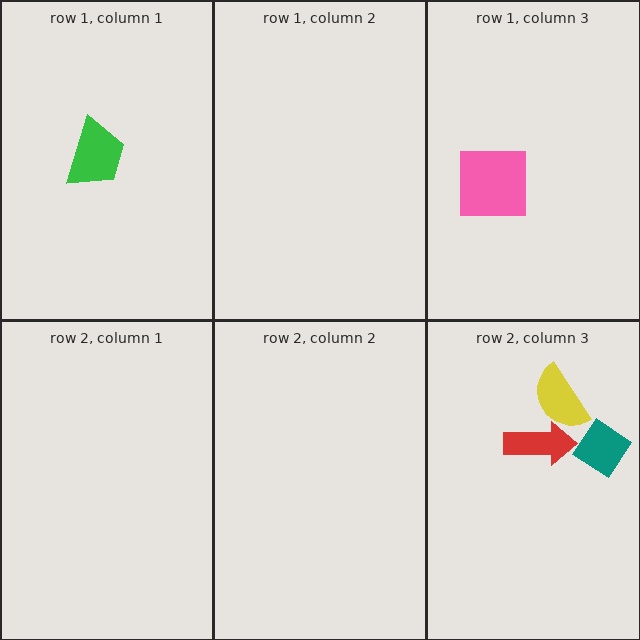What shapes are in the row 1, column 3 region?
The pink square.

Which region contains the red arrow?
The row 2, column 3 region.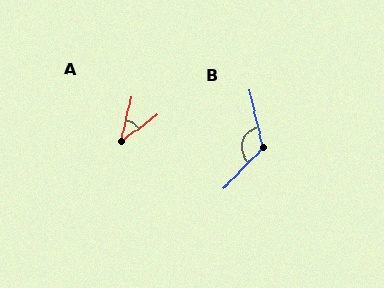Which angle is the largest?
B, at approximately 124 degrees.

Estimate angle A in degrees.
Approximately 41 degrees.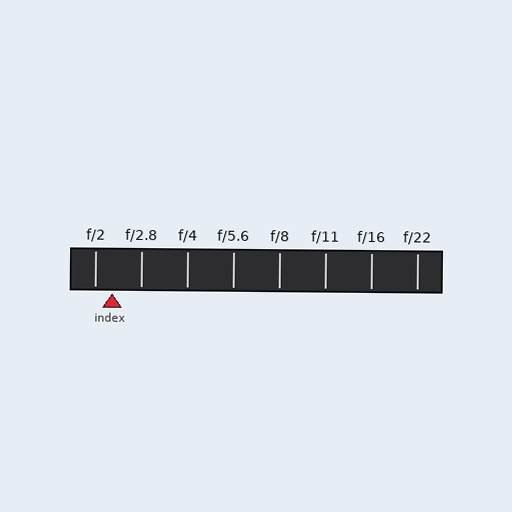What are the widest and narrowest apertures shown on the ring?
The widest aperture shown is f/2 and the narrowest is f/22.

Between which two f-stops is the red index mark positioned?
The index mark is between f/2 and f/2.8.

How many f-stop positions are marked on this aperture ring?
There are 8 f-stop positions marked.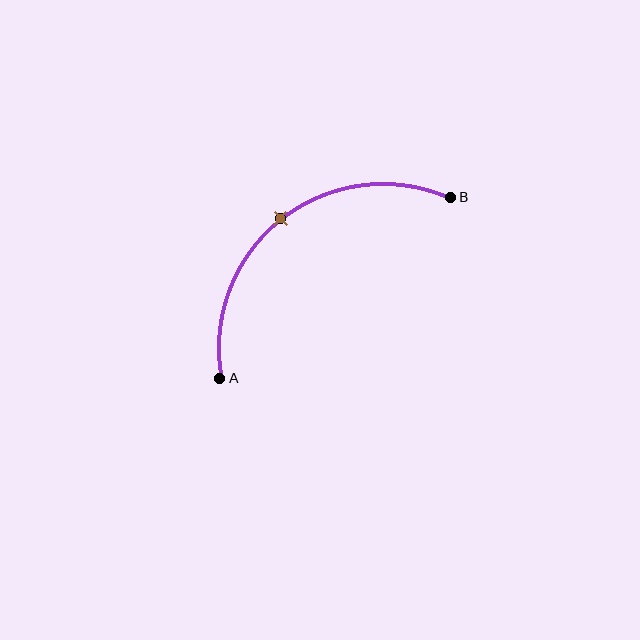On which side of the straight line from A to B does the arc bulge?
The arc bulges above and to the left of the straight line connecting A and B.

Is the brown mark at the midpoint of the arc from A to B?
Yes. The brown mark lies on the arc at equal arc-length from both A and B — it is the arc midpoint.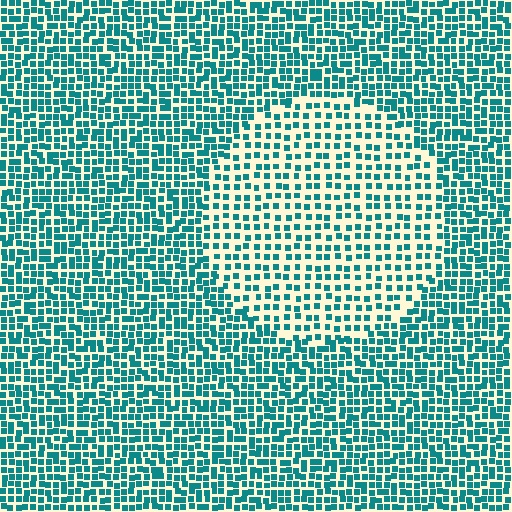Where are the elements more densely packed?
The elements are more densely packed outside the circle boundary.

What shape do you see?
I see a circle.